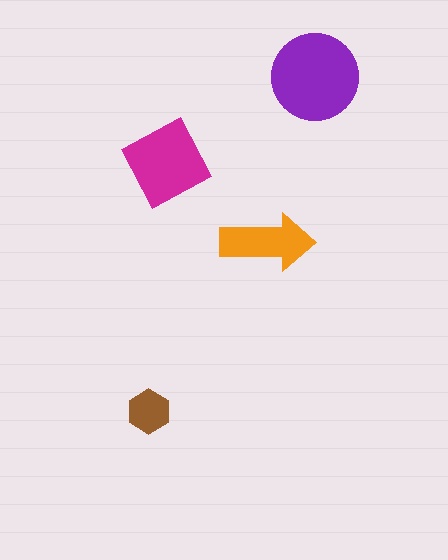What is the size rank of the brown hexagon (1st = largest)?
4th.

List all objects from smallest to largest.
The brown hexagon, the orange arrow, the magenta square, the purple circle.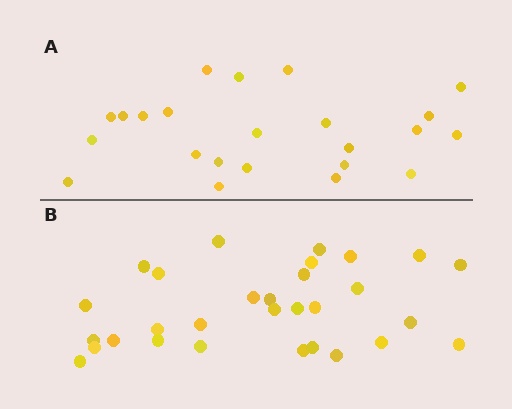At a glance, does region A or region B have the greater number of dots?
Region B (the bottom region) has more dots.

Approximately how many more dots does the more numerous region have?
Region B has roughly 8 or so more dots than region A.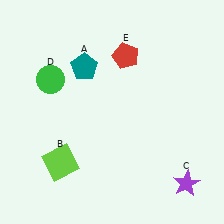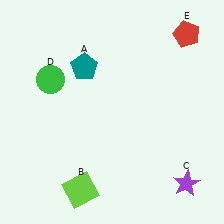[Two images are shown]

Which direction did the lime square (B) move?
The lime square (B) moved down.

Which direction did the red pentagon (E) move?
The red pentagon (E) moved right.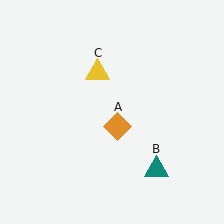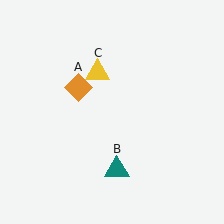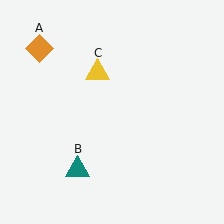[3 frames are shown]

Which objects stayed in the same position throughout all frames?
Yellow triangle (object C) remained stationary.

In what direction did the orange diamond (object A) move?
The orange diamond (object A) moved up and to the left.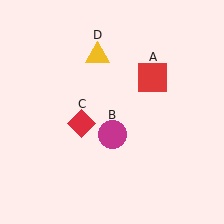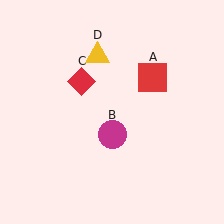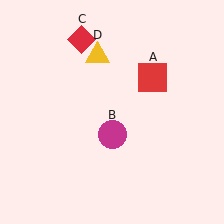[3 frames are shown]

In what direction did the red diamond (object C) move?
The red diamond (object C) moved up.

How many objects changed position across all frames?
1 object changed position: red diamond (object C).